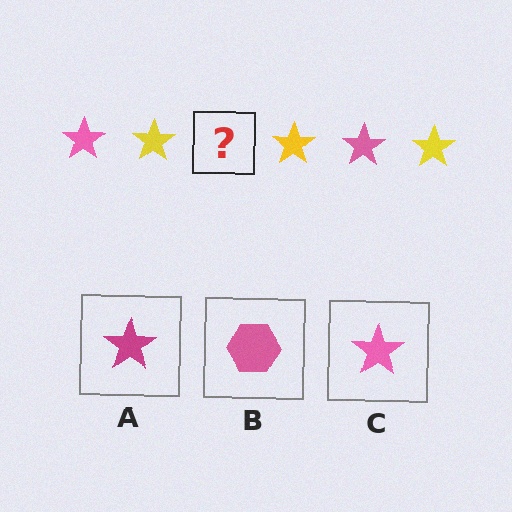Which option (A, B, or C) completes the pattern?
C.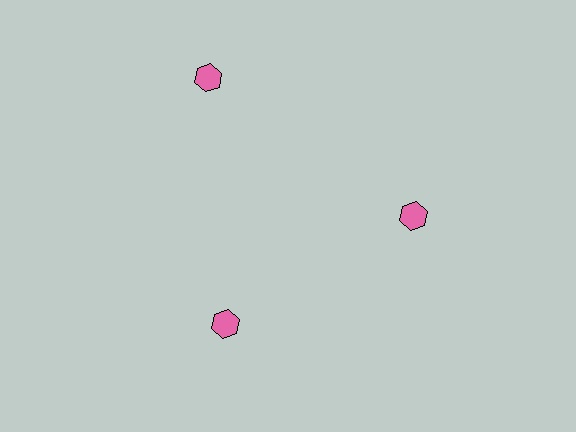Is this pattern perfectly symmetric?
No. The 3 pink hexagons are arranged in a ring, but one element near the 11 o'clock position is pushed outward from the center, breaking the 3-fold rotational symmetry.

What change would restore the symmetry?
The symmetry would be restored by moving it inward, back onto the ring so that all 3 hexagons sit at equal angles and equal distance from the center.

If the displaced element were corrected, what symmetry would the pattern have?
It would have 3-fold rotational symmetry — the pattern would map onto itself every 120 degrees.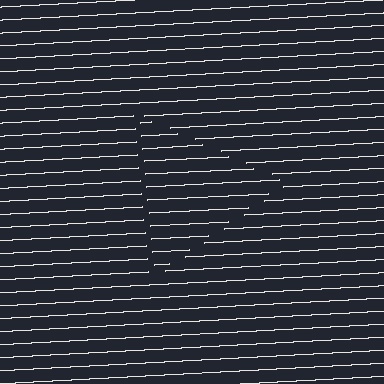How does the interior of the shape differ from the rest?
The interior of the shape contains the same grating, shifted by half a period — the contour is defined by the phase discontinuity where line-ends from the inner and outer gratings abut.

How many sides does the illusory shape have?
3 sides — the line-ends trace a triangle.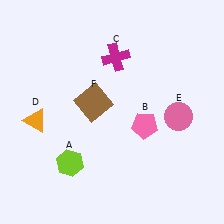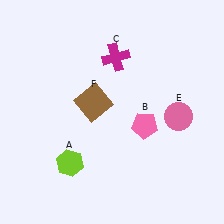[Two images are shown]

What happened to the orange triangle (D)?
The orange triangle (D) was removed in Image 2. It was in the bottom-left area of Image 1.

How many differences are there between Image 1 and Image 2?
There is 1 difference between the two images.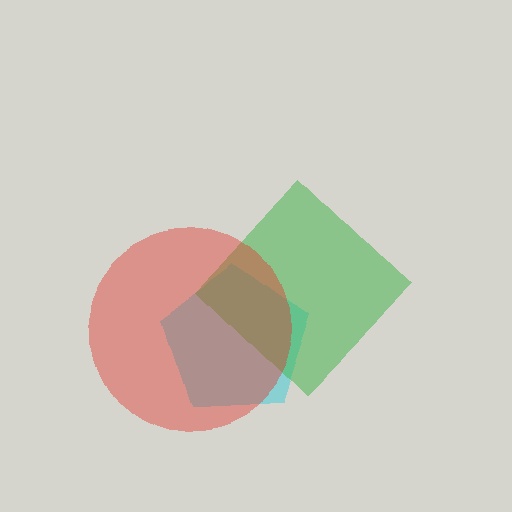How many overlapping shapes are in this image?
There are 3 overlapping shapes in the image.